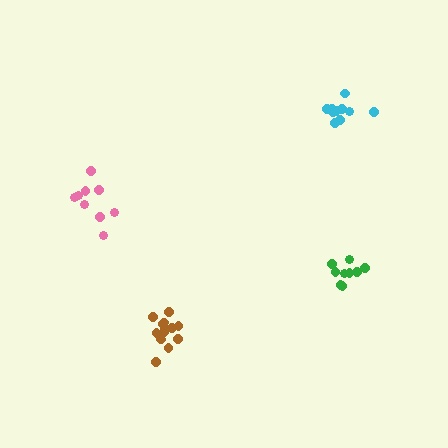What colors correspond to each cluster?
The clusters are colored: brown, green, pink, cyan.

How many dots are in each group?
Group 1: 13 dots, Group 2: 9 dots, Group 3: 9 dots, Group 4: 10 dots (41 total).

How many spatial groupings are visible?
There are 4 spatial groupings.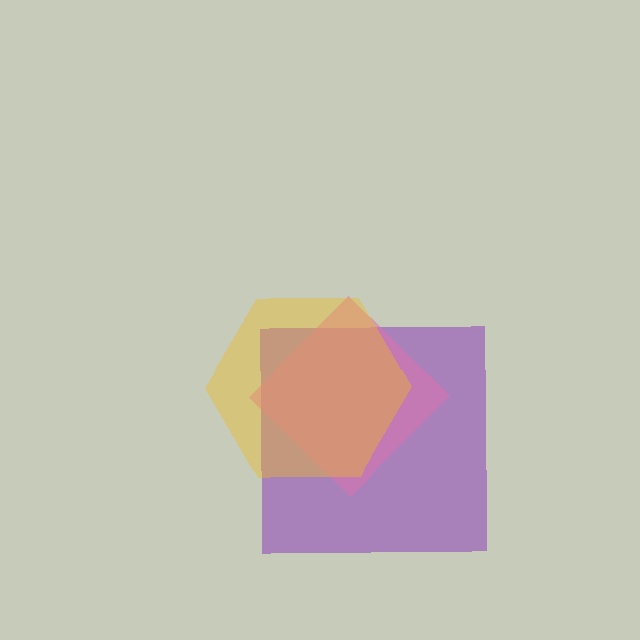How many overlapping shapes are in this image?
There are 3 overlapping shapes in the image.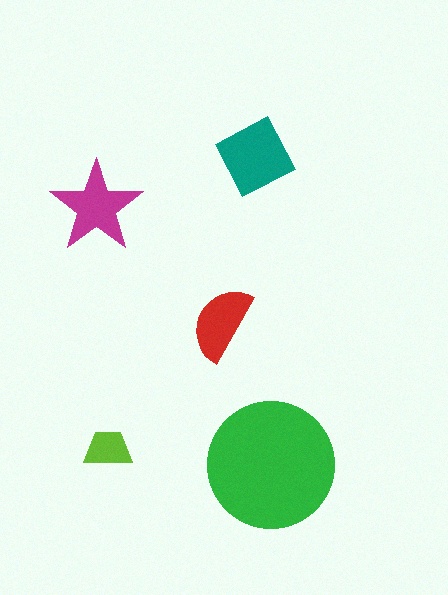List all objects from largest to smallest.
The green circle, the teal diamond, the magenta star, the red semicircle, the lime trapezoid.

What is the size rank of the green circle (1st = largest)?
1st.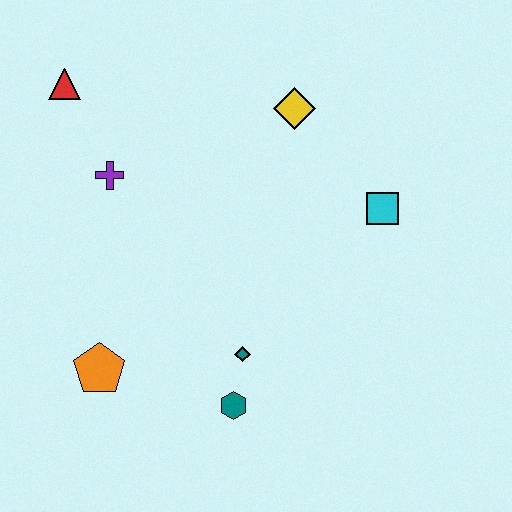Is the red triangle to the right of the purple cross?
No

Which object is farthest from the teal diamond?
The red triangle is farthest from the teal diamond.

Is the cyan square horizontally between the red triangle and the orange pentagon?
No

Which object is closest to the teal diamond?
The teal hexagon is closest to the teal diamond.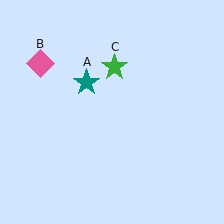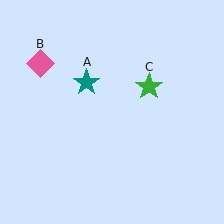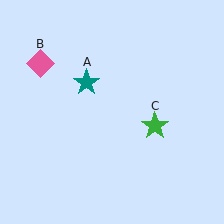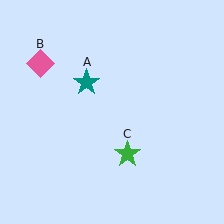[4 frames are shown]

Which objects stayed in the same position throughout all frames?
Teal star (object A) and pink diamond (object B) remained stationary.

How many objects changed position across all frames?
1 object changed position: green star (object C).